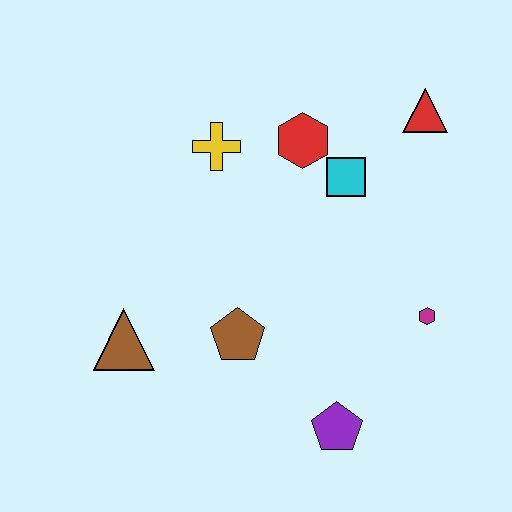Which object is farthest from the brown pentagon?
The red triangle is farthest from the brown pentagon.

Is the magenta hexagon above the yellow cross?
No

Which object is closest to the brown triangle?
The brown pentagon is closest to the brown triangle.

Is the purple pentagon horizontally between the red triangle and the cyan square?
No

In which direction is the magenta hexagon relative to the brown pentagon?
The magenta hexagon is to the right of the brown pentagon.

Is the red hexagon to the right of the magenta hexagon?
No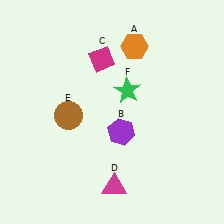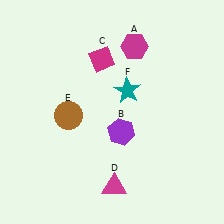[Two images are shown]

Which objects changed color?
A changed from orange to magenta. F changed from green to teal.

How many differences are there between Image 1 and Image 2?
There are 2 differences between the two images.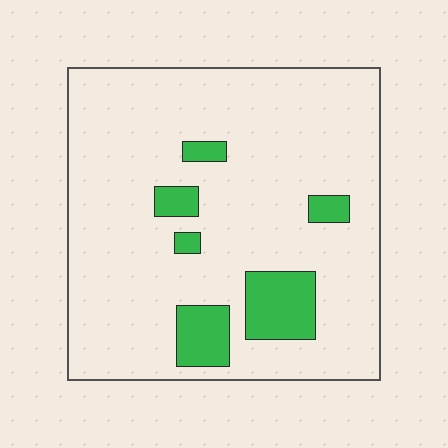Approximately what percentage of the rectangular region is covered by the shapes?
Approximately 15%.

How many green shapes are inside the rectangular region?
6.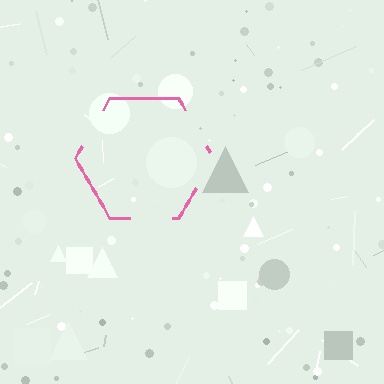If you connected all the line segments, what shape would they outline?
They would outline a hexagon.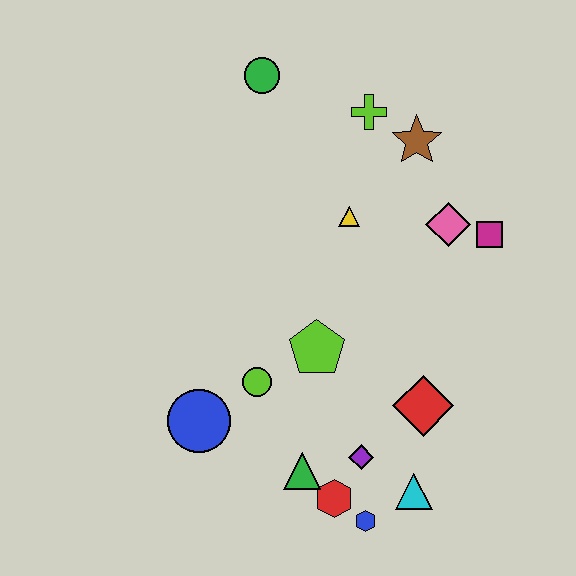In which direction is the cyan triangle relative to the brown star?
The cyan triangle is below the brown star.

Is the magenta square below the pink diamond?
Yes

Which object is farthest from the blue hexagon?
The green circle is farthest from the blue hexagon.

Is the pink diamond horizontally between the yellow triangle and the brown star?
No